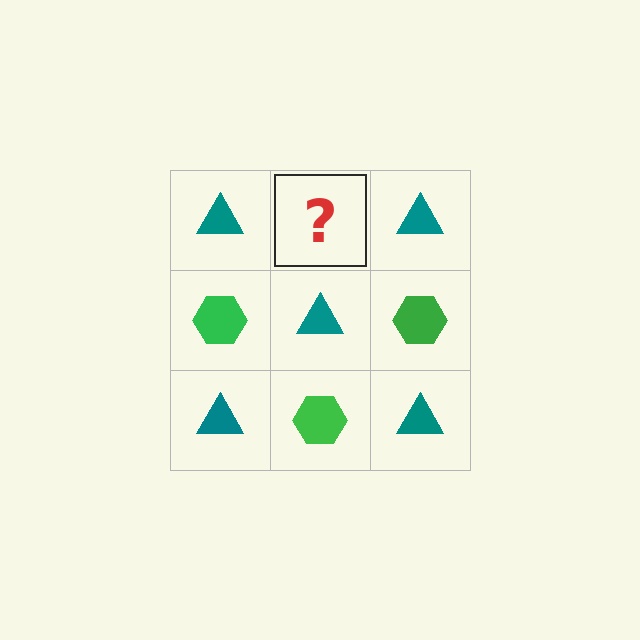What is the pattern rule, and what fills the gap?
The rule is that it alternates teal triangle and green hexagon in a checkerboard pattern. The gap should be filled with a green hexagon.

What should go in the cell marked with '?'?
The missing cell should contain a green hexagon.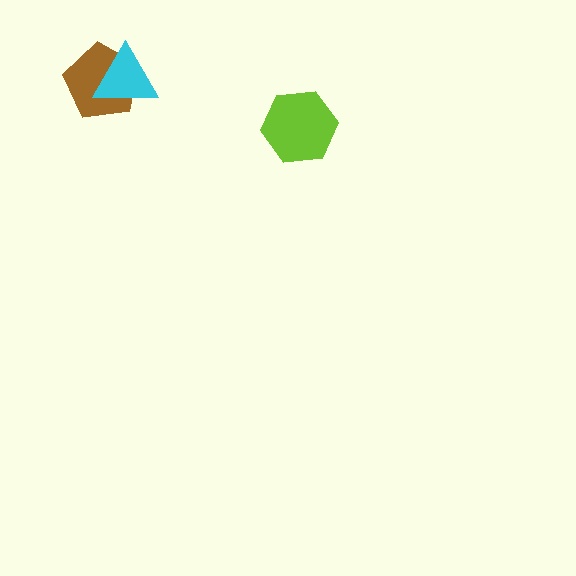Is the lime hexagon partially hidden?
No, no other shape covers it.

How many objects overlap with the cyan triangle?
1 object overlaps with the cyan triangle.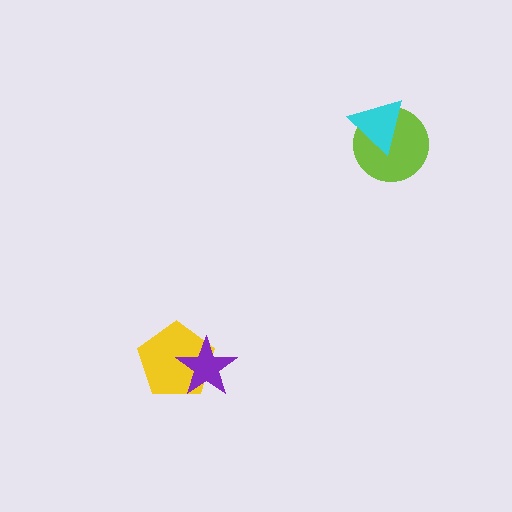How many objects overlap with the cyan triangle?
1 object overlaps with the cyan triangle.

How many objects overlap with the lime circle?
1 object overlaps with the lime circle.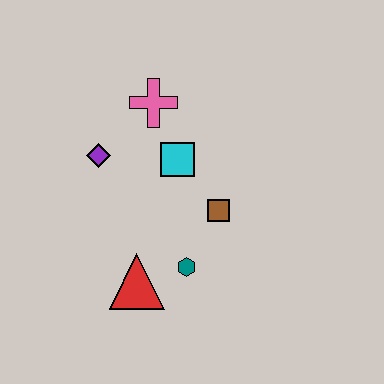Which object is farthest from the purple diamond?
The teal hexagon is farthest from the purple diamond.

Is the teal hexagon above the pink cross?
No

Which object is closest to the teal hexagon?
The red triangle is closest to the teal hexagon.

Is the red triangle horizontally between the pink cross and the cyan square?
No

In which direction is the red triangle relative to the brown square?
The red triangle is to the left of the brown square.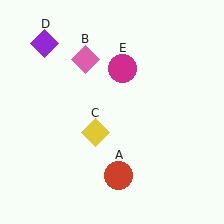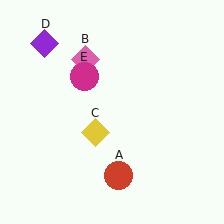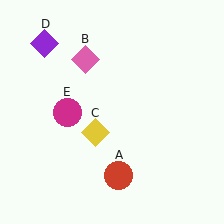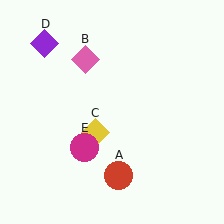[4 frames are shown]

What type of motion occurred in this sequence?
The magenta circle (object E) rotated counterclockwise around the center of the scene.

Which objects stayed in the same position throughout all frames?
Red circle (object A) and pink diamond (object B) and yellow diamond (object C) and purple diamond (object D) remained stationary.